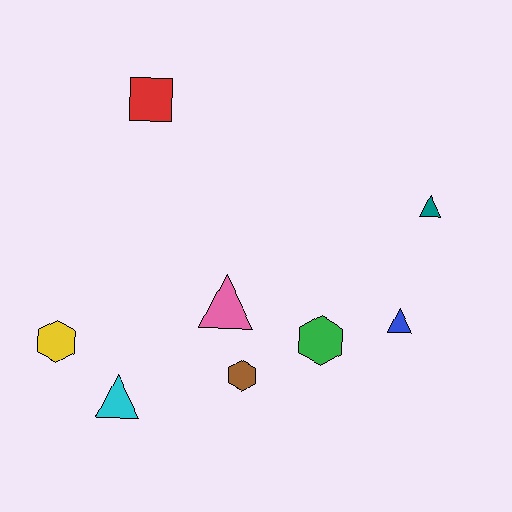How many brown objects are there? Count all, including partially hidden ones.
There is 1 brown object.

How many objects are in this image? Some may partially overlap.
There are 8 objects.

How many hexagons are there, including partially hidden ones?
There are 3 hexagons.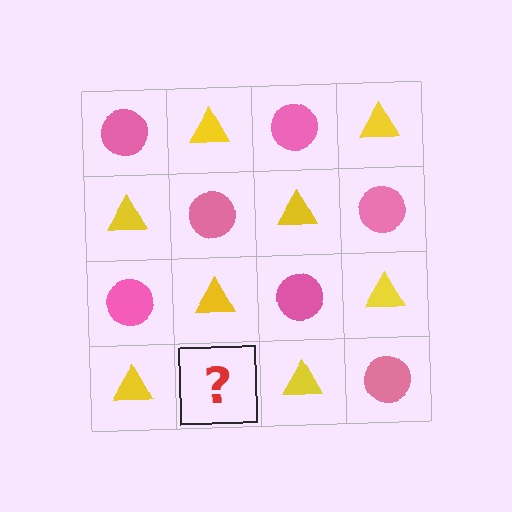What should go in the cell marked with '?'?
The missing cell should contain a pink circle.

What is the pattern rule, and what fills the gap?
The rule is that it alternates pink circle and yellow triangle in a checkerboard pattern. The gap should be filled with a pink circle.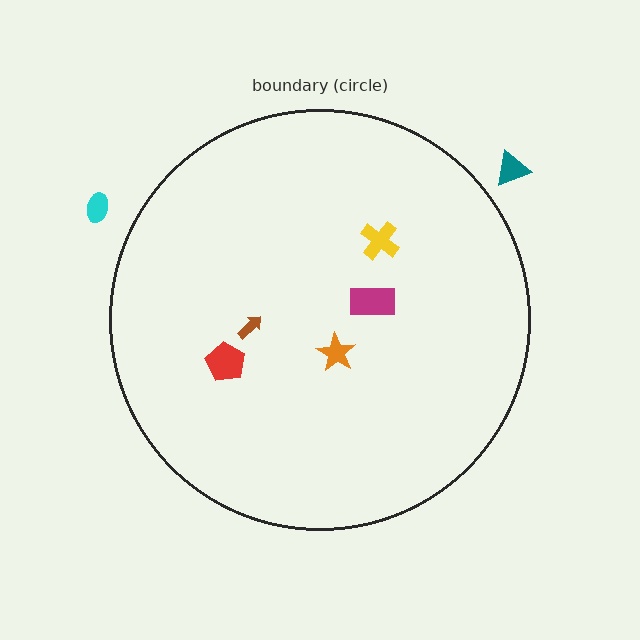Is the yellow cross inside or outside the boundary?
Inside.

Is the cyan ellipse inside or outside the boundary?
Outside.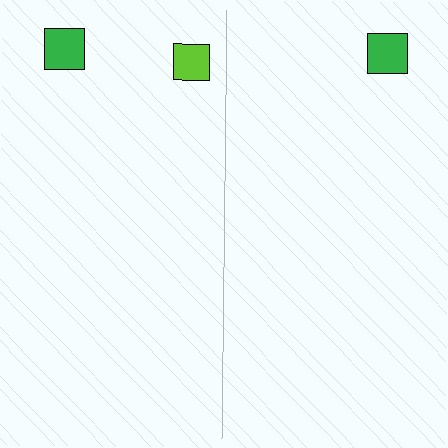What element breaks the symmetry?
A lime square is missing from the right side.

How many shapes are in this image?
There are 3 shapes in this image.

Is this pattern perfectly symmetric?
No, the pattern is not perfectly symmetric. A lime square is missing from the right side.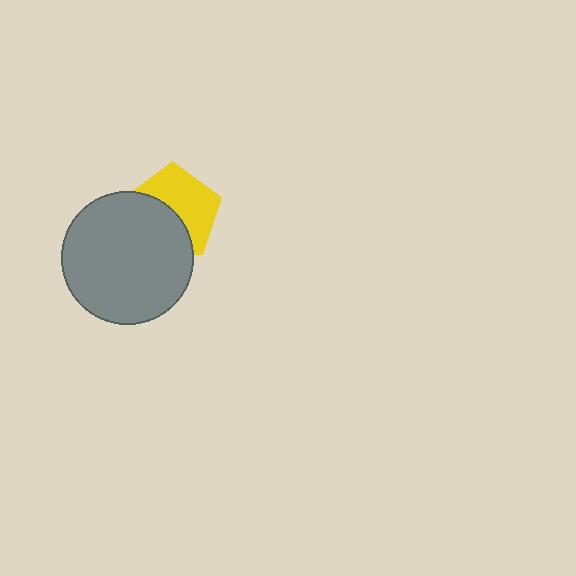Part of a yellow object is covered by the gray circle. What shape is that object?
It is a pentagon.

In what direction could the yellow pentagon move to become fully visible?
The yellow pentagon could move toward the upper-right. That would shift it out from behind the gray circle entirely.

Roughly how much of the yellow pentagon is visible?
About half of it is visible (roughly 53%).